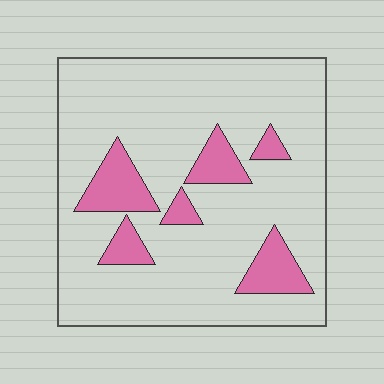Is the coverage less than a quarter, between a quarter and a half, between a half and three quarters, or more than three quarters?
Less than a quarter.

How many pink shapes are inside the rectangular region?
6.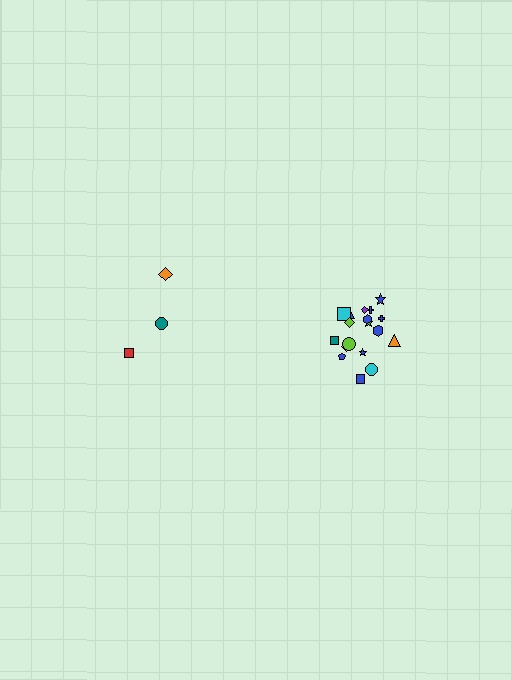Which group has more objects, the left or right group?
The right group.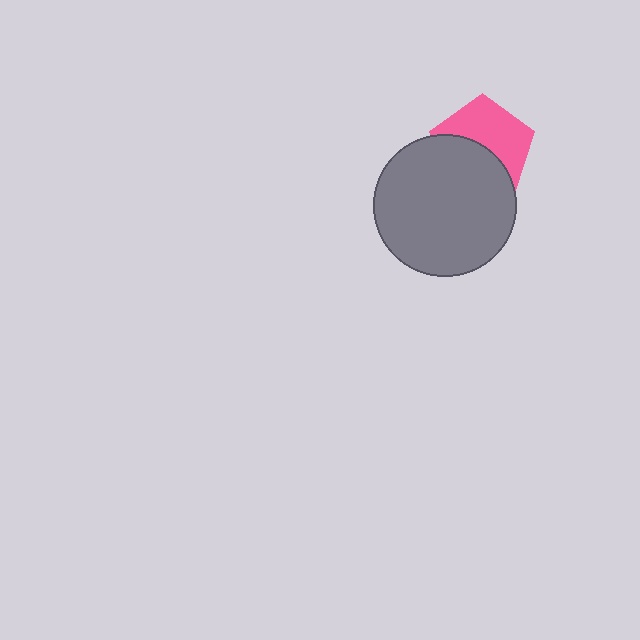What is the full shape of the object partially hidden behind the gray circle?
The partially hidden object is a pink pentagon.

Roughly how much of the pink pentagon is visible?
About half of it is visible (roughly 52%).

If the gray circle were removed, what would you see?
You would see the complete pink pentagon.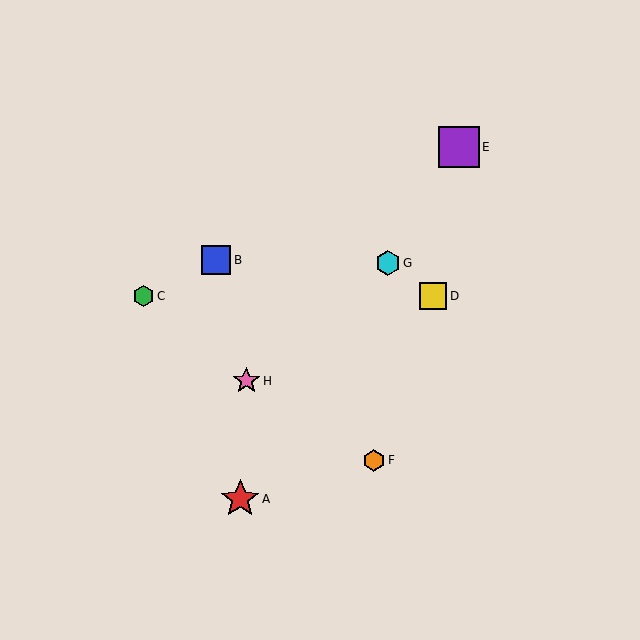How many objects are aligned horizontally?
2 objects (C, D) are aligned horizontally.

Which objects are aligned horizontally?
Objects C, D are aligned horizontally.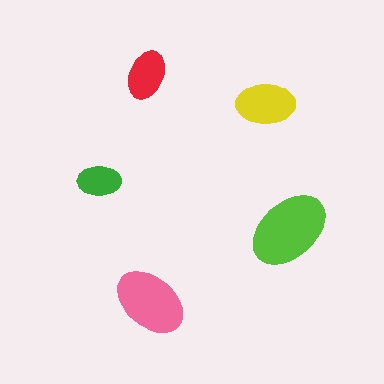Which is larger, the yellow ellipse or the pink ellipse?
The pink one.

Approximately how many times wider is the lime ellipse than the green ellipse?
About 2 times wider.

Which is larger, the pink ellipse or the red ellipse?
The pink one.